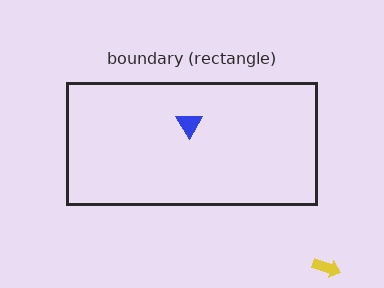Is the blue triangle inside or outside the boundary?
Inside.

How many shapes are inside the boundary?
1 inside, 1 outside.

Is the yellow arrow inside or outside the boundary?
Outside.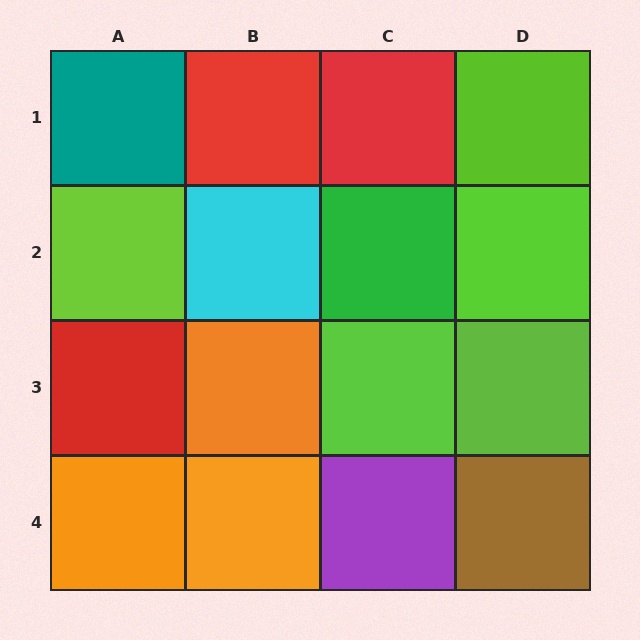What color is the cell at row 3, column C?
Lime.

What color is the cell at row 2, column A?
Lime.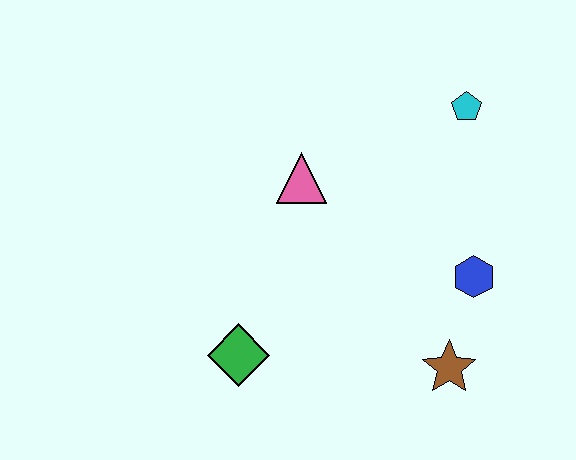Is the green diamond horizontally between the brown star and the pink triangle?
No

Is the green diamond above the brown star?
Yes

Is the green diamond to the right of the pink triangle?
No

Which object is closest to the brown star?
The blue hexagon is closest to the brown star.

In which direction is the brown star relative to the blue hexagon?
The brown star is below the blue hexagon.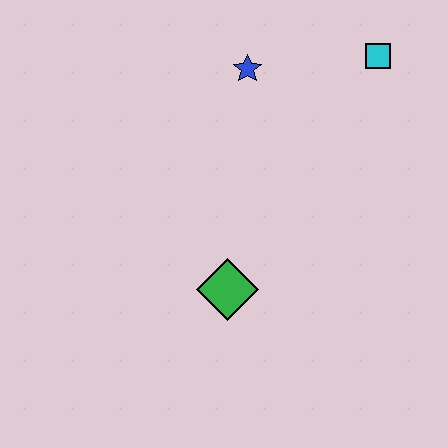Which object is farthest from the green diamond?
The cyan square is farthest from the green diamond.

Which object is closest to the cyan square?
The blue star is closest to the cyan square.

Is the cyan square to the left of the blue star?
No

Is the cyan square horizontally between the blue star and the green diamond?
No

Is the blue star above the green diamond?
Yes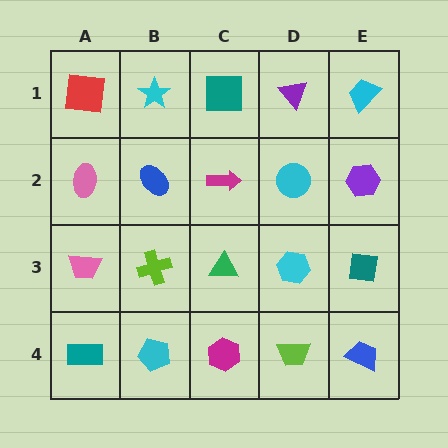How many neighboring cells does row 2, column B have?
4.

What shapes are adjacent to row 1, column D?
A cyan circle (row 2, column D), a teal square (row 1, column C), a cyan trapezoid (row 1, column E).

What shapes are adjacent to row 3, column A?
A pink ellipse (row 2, column A), a teal rectangle (row 4, column A), a lime cross (row 3, column B).